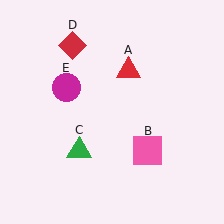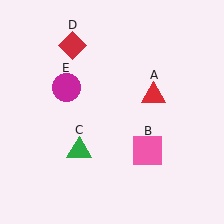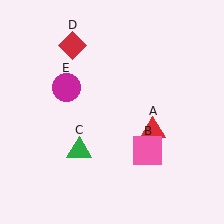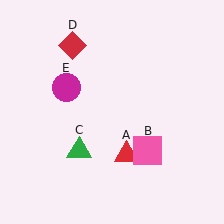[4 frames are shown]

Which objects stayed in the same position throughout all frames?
Pink square (object B) and green triangle (object C) and red diamond (object D) and magenta circle (object E) remained stationary.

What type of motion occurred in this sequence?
The red triangle (object A) rotated clockwise around the center of the scene.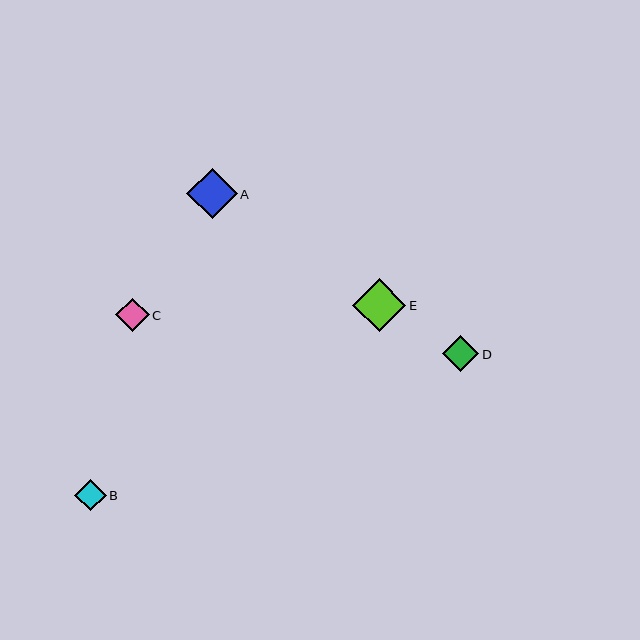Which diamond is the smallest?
Diamond B is the smallest with a size of approximately 31 pixels.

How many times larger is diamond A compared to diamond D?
Diamond A is approximately 1.4 times the size of diamond D.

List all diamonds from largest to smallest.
From largest to smallest: E, A, D, C, B.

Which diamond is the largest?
Diamond E is the largest with a size of approximately 53 pixels.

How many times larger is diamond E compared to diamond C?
Diamond E is approximately 1.6 times the size of diamond C.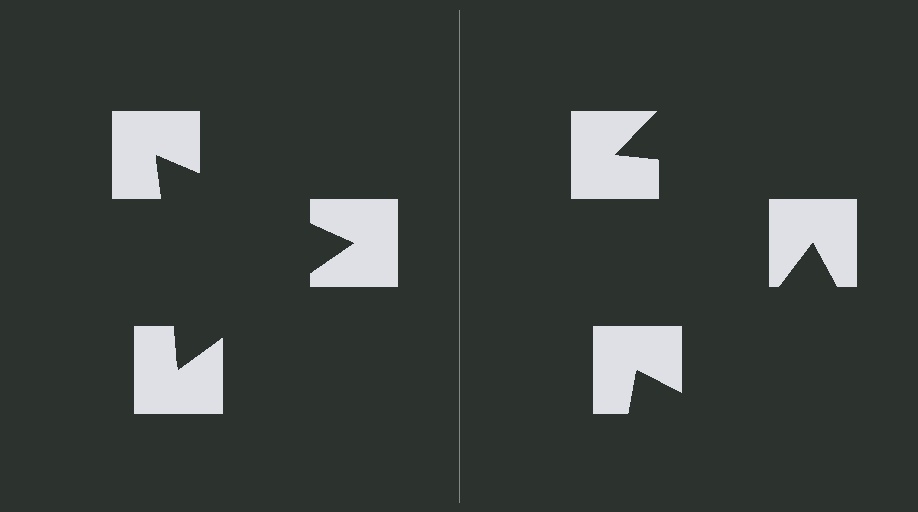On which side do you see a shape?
An illusory triangle appears on the left side. On the right side the wedge cuts are rotated, so no coherent shape forms.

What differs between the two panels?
The notched squares are positioned identically on both sides; only the wedge orientations differ. On the left they align to a triangle; on the right they are misaligned.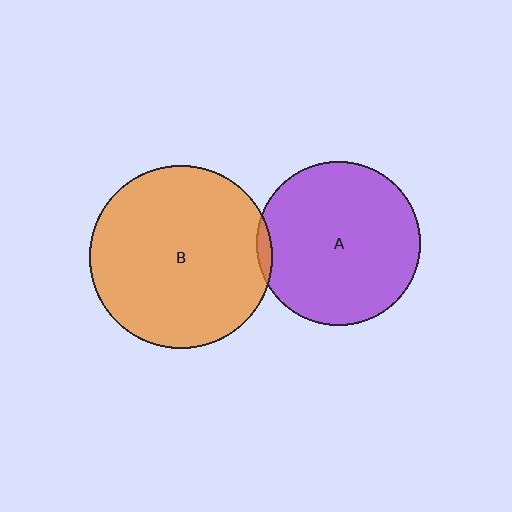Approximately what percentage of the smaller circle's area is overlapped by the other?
Approximately 5%.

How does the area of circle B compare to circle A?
Approximately 1.2 times.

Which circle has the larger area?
Circle B (orange).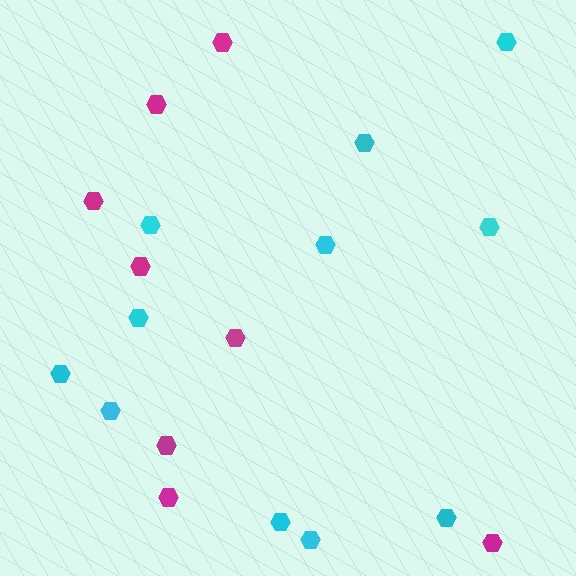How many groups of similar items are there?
There are 2 groups: one group of magenta hexagons (8) and one group of cyan hexagons (11).